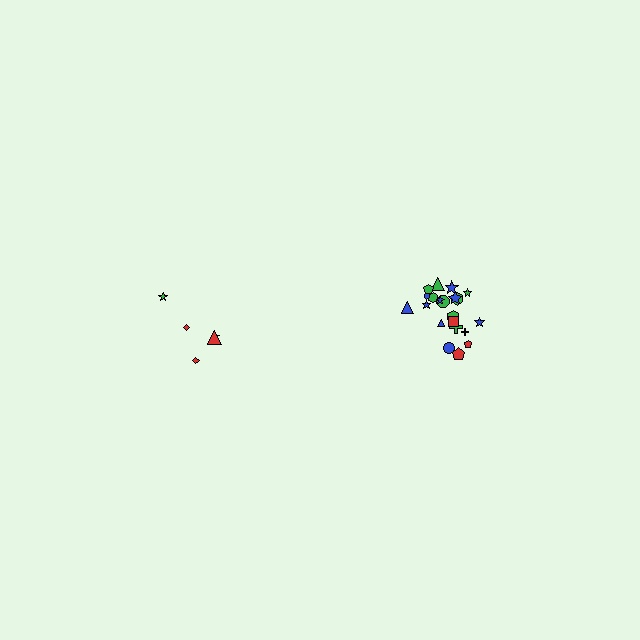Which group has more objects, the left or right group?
The right group.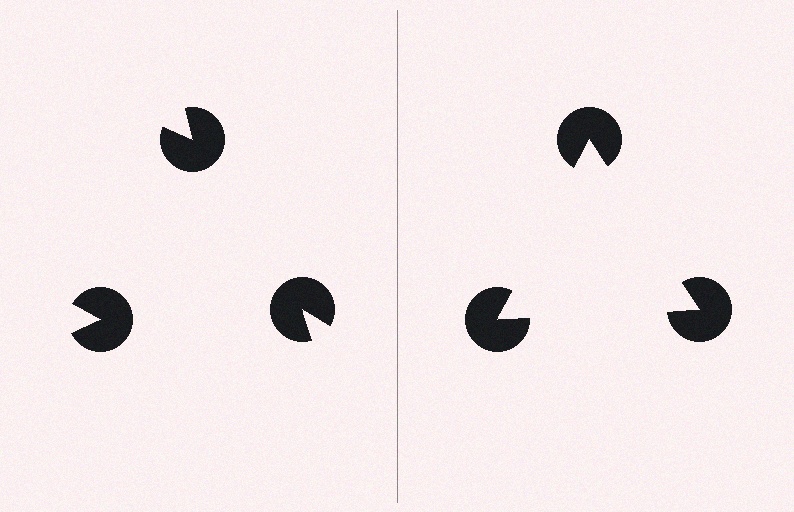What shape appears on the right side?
An illusory triangle.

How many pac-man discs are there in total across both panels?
6 — 3 on each side.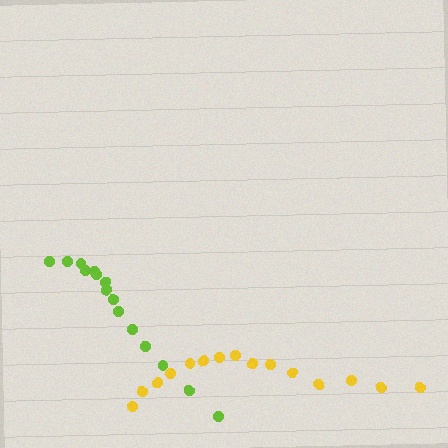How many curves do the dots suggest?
There are 2 distinct paths.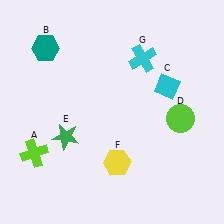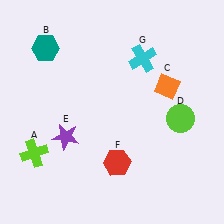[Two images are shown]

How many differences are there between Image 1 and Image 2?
There are 3 differences between the two images.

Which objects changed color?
C changed from cyan to orange. E changed from green to purple. F changed from yellow to red.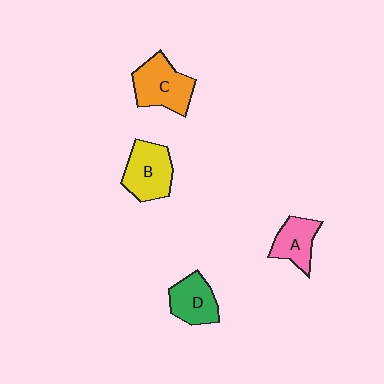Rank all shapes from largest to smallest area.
From largest to smallest: C (orange), B (yellow), D (green), A (pink).